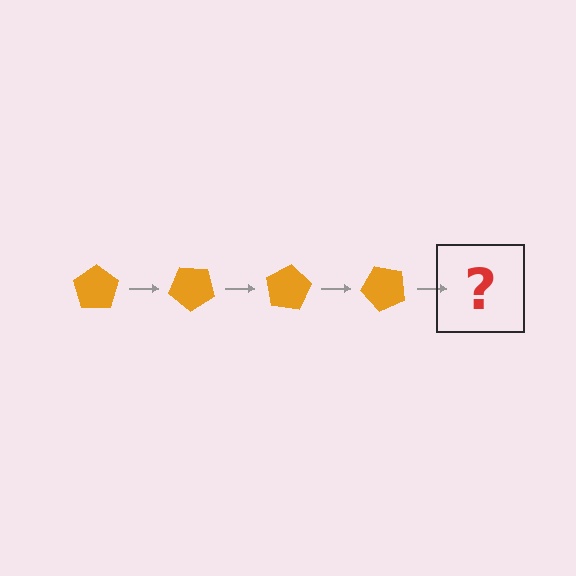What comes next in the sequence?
The next element should be an orange pentagon rotated 160 degrees.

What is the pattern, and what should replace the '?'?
The pattern is that the pentagon rotates 40 degrees each step. The '?' should be an orange pentagon rotated 160 degrees.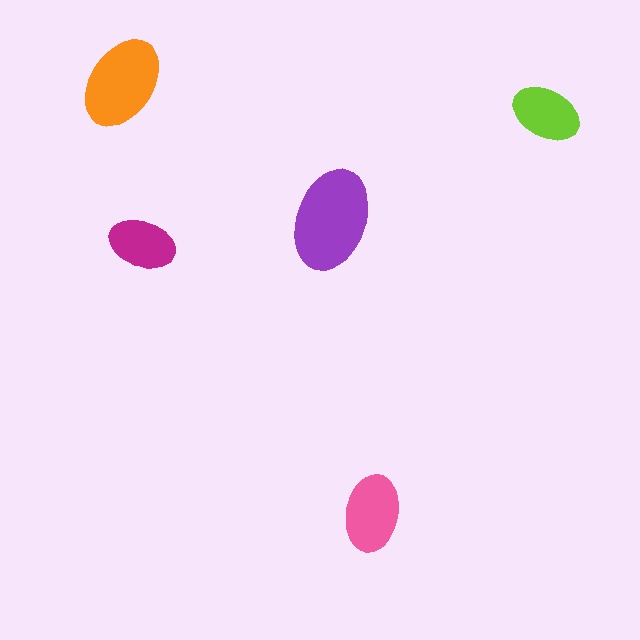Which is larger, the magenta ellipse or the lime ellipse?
The lime one.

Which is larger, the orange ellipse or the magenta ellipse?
The orange one.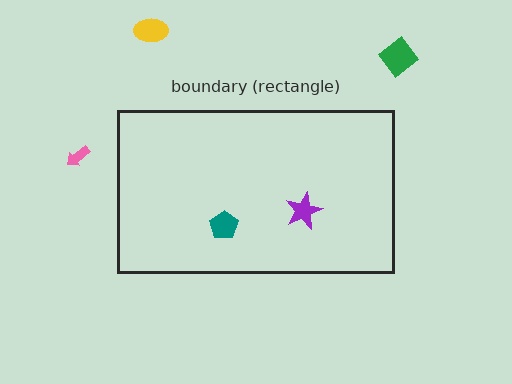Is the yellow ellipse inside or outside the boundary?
Outside.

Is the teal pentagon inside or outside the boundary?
Inside.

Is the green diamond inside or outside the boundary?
Outside.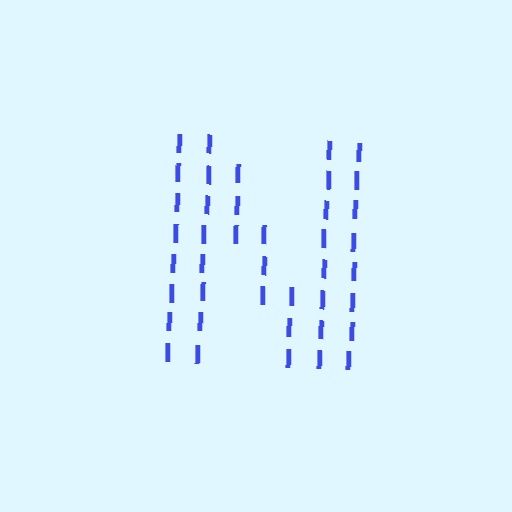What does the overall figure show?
The overall figure shows the letter N.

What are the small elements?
The small elements are letter I's.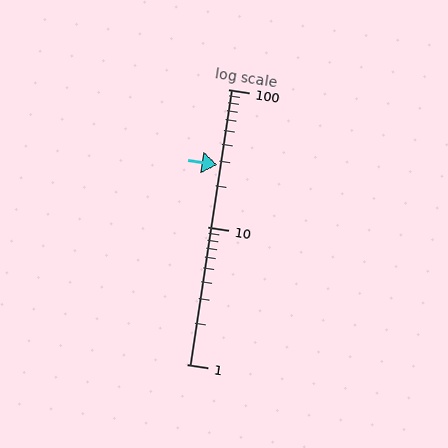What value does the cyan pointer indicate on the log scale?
The pointer indicates approximately 28.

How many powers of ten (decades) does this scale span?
The scale spans 2 decades, from 1 to 100.